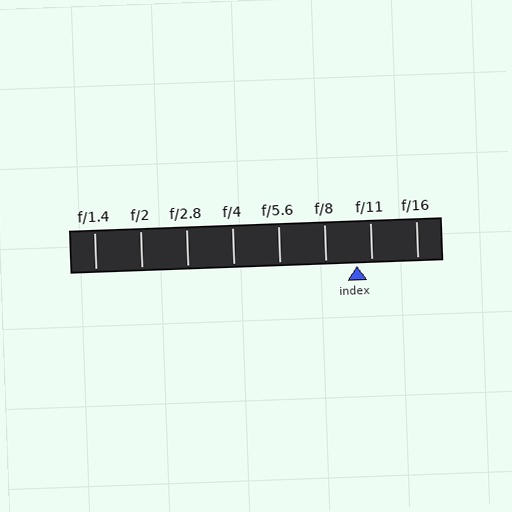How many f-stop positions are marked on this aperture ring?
There are 8 f-stop positions marked.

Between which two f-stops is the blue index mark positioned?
The index mark is between f/8 and f/11.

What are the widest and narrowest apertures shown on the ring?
The widest aperture shown is f/1.4 and the narrowest is f/16.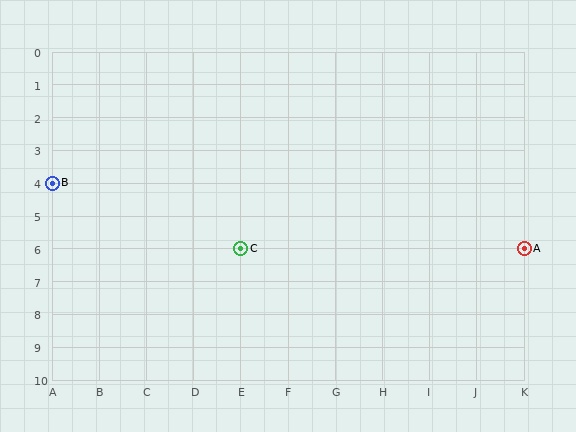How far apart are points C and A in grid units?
Points C and A are 6 columns apart.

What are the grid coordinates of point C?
Point C is at grid coordinates (E, 6).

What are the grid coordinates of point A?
Point A is at grid coordinates (K, 6).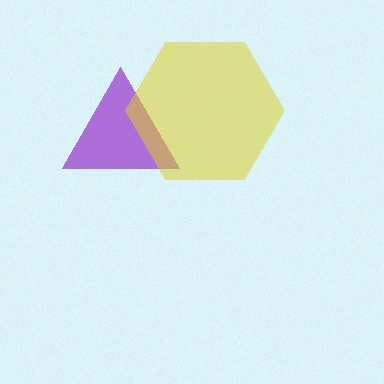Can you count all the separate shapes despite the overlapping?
Yes, there are 2 separate shapes.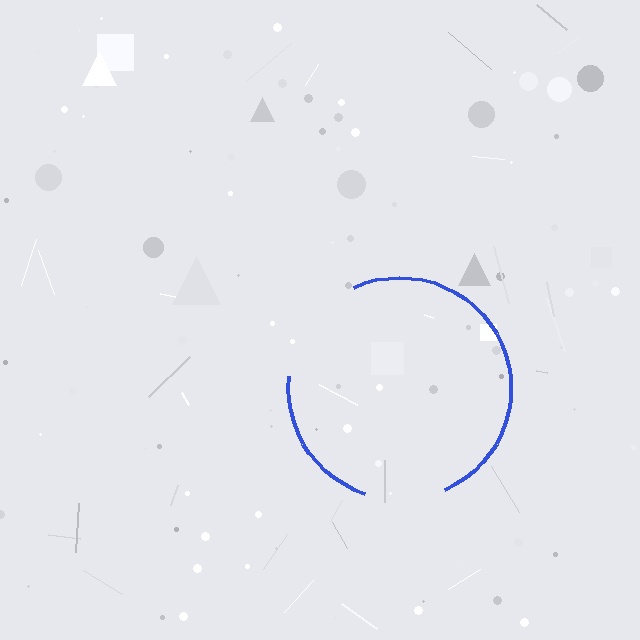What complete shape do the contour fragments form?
The contour fragments form a circle.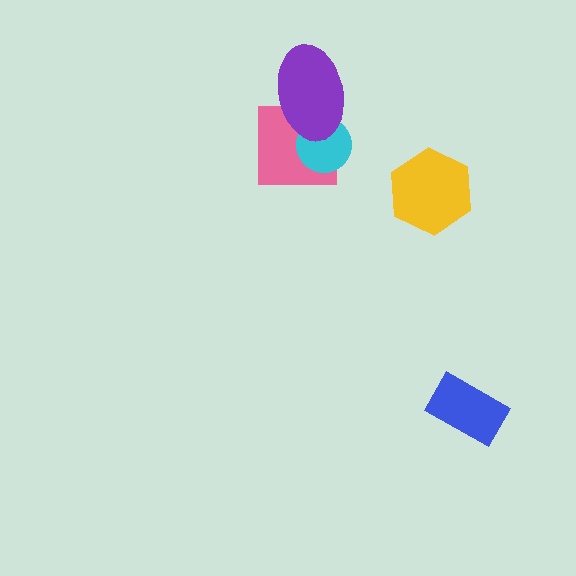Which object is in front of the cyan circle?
The purple ellipse is in front of the cyan circle.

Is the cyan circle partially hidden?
Yes, it is partially covered by another shape.